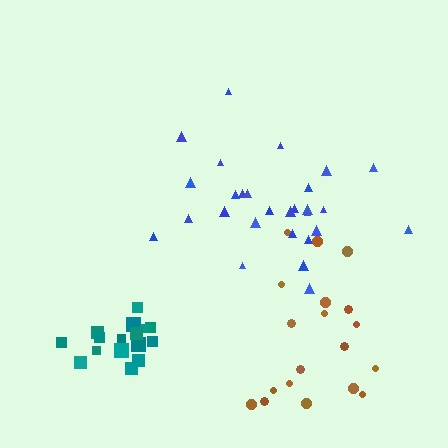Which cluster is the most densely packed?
Teal.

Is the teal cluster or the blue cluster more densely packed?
Teal.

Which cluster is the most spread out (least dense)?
Brown.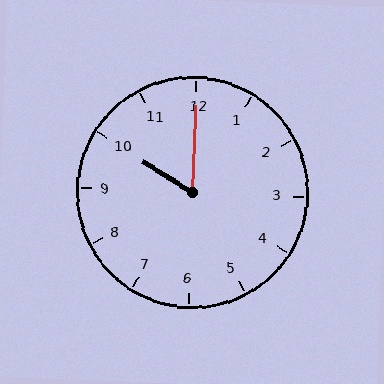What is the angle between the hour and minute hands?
Approximately 60 degrees.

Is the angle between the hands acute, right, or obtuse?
It is acute.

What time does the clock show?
10:00.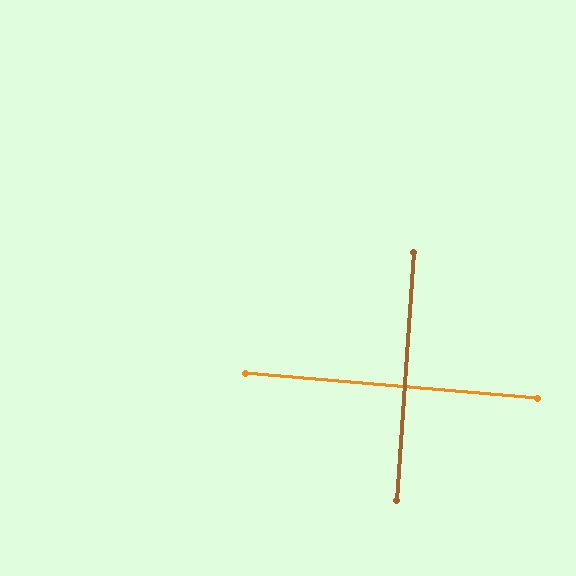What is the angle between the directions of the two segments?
Approximately 89 degrees.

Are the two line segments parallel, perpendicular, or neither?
Perpendicular — they meet at approximately 89°.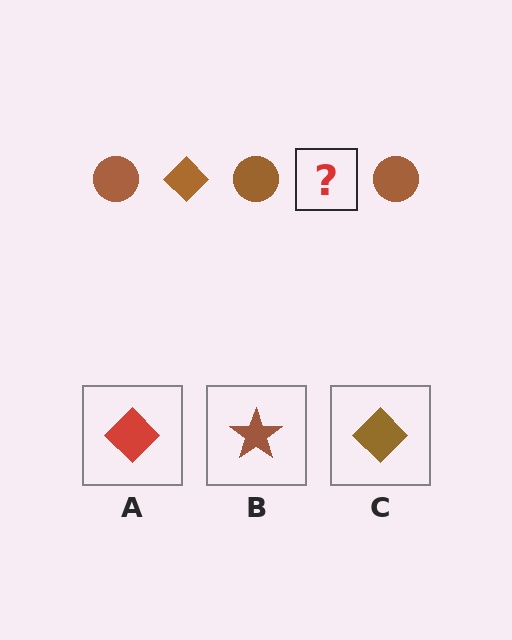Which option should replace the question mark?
Option C.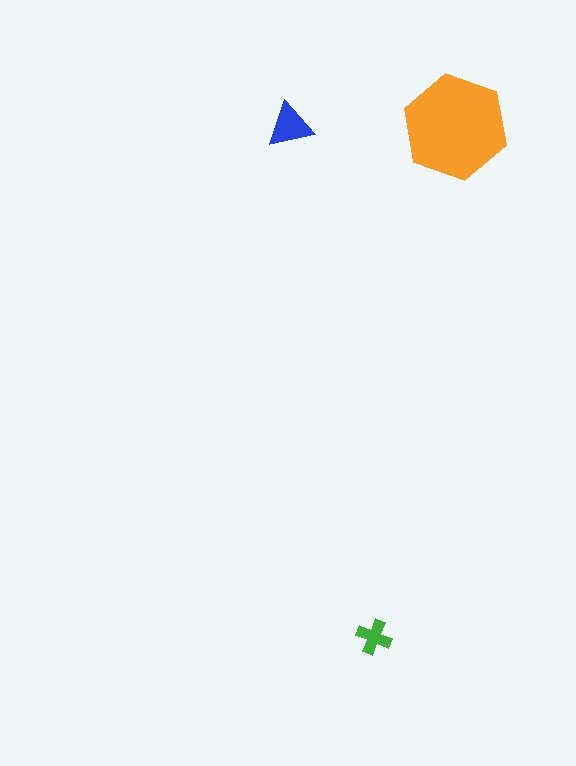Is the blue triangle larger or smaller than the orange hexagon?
Smaller.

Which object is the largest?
The orange hexagon.